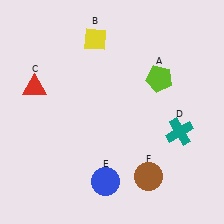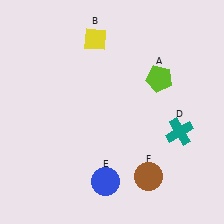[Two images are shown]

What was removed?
The red triangle (C) was removed in Image 2.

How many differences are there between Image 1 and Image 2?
There is 1 difference between the two images.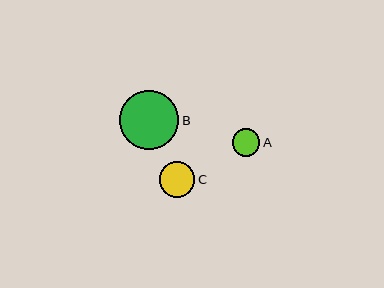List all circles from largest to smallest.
From largest to smallest: B, C, A.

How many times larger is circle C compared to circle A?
Circle C is approximately 1.3 times the size of circle A.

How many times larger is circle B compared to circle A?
Circle B is approximately 2.1 times the size of circle A.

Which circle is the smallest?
Circle A is the smallest with a size of approximately 28 pixels.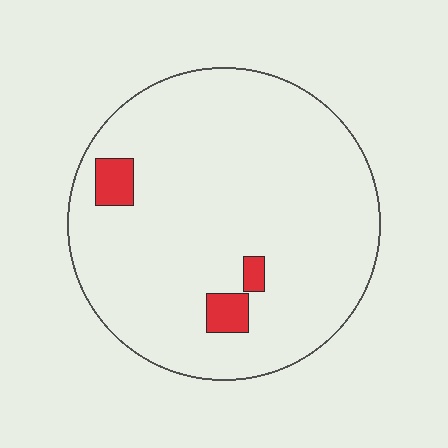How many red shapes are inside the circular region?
3.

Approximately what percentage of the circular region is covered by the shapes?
Approximately 5%.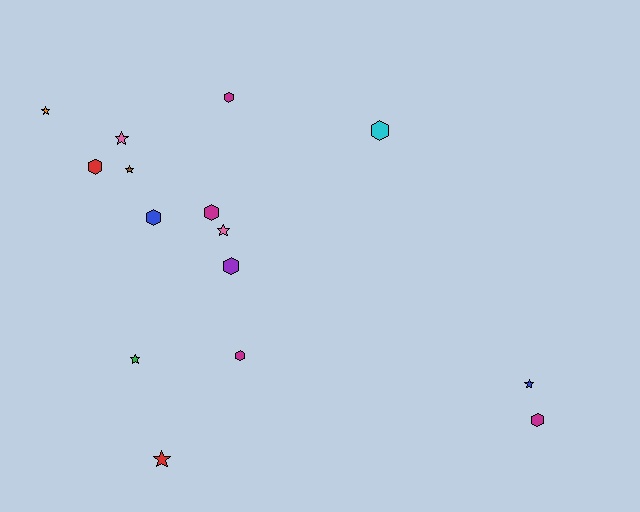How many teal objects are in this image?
There are no teal objects.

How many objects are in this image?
There are 15 objects.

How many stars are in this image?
There are 7 stars.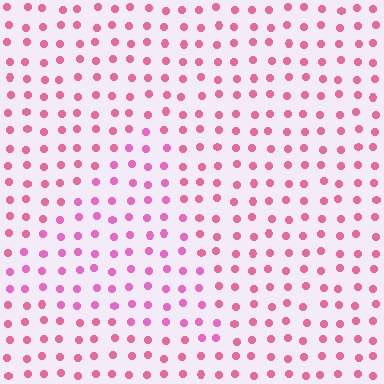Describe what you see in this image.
The image is filled with small pink elements in a uniform arrangement. A triangle-shaped region is visible where the elements are tinted to a slightly different hue, forming a subtle color boundary.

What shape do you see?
I see a triangle.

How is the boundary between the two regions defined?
The boundary is defined purely by a slight shift in hue (about 19 degrees). Spacing, size, and orientation are identical on both sides.